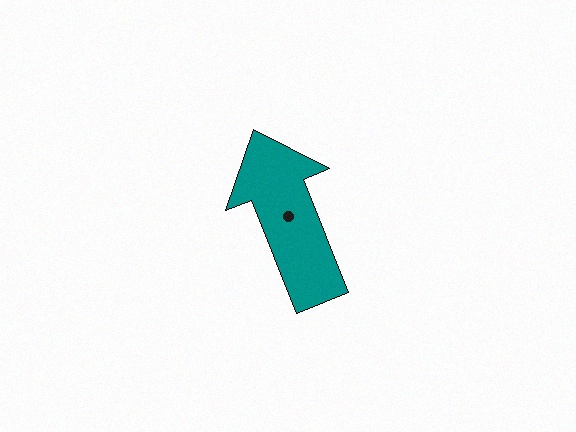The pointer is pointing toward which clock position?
Roughly 11 o'clock.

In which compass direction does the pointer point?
North.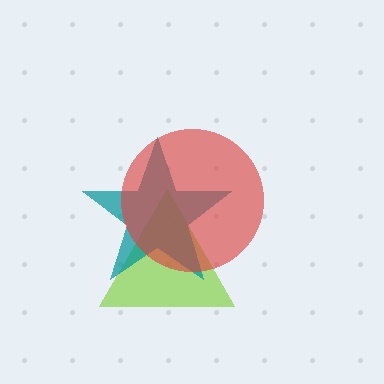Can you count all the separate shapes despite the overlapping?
Yes, there are 3 separate shapes.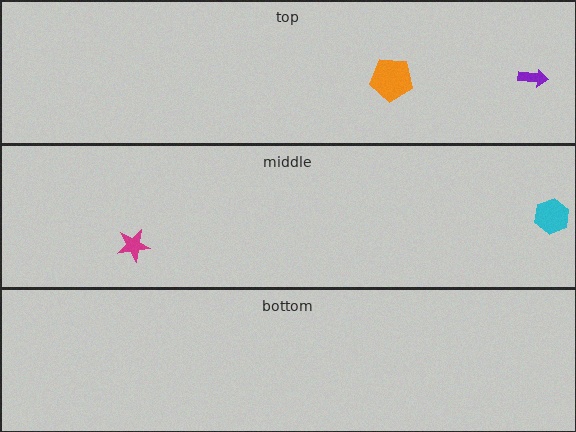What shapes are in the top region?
The purple arrow, the orange pentagon.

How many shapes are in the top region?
2.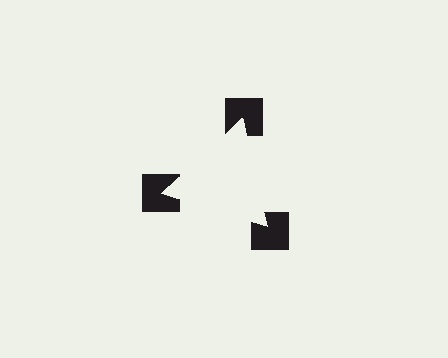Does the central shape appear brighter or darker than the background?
It typically appears slightly brighter than the background, even though no actual brightness change is drawn.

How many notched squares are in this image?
There are 3 — one at each vertex of the illusory triangle.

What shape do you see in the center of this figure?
An illusory triangle — its edges are inferred from the aligned wedge cuts in the notched squares, not physically drawn.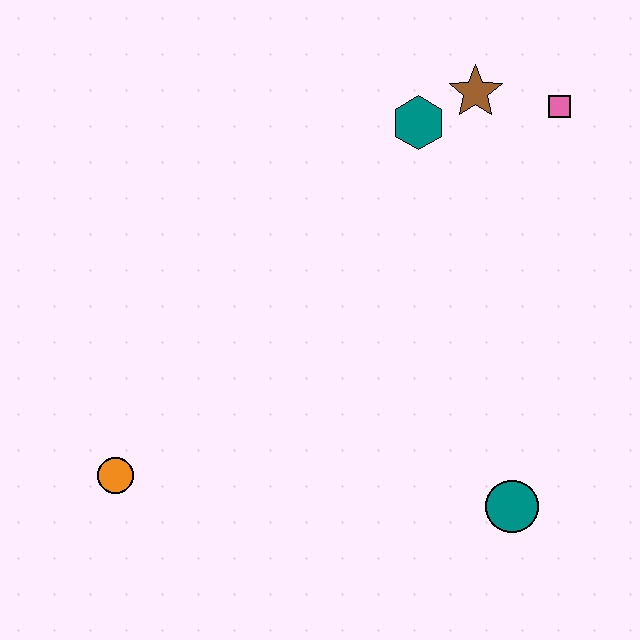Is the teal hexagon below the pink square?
Yes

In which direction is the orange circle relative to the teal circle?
The orange circle is to the left of the teal circle.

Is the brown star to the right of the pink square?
No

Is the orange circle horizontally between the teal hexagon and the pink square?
No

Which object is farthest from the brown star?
The orange circle is farthest from the brown star.